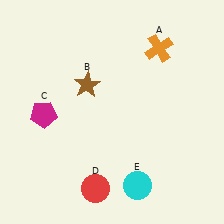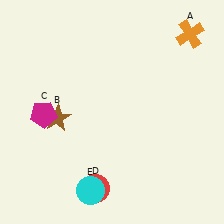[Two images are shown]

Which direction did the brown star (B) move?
The brown star (B) moved down.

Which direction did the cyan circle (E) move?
The cyan circle (E) moved left.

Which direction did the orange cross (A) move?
The orange cross (A) moved right.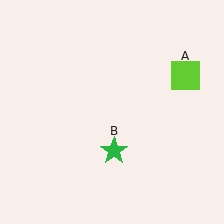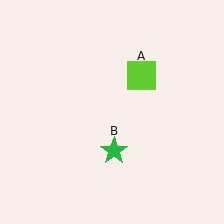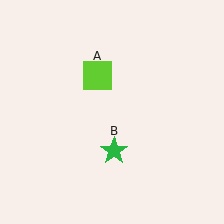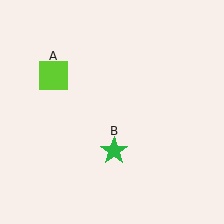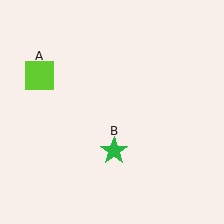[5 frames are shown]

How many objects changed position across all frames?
1 object changed position: lime square (object A).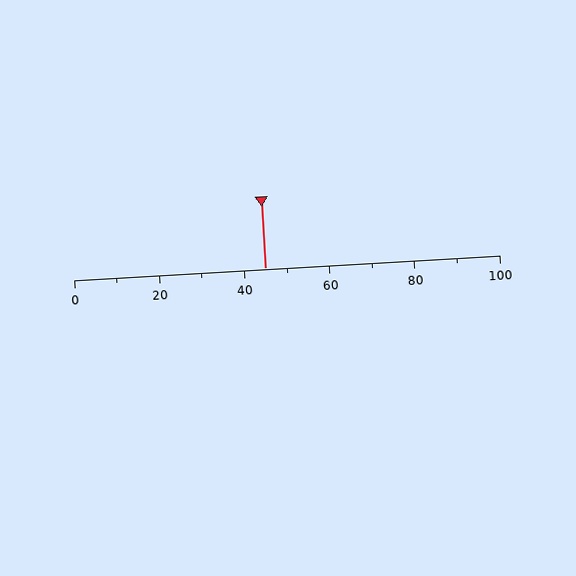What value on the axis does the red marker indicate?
The marker indicates approximately 45.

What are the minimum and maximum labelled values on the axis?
The axis runs from 0 to 100.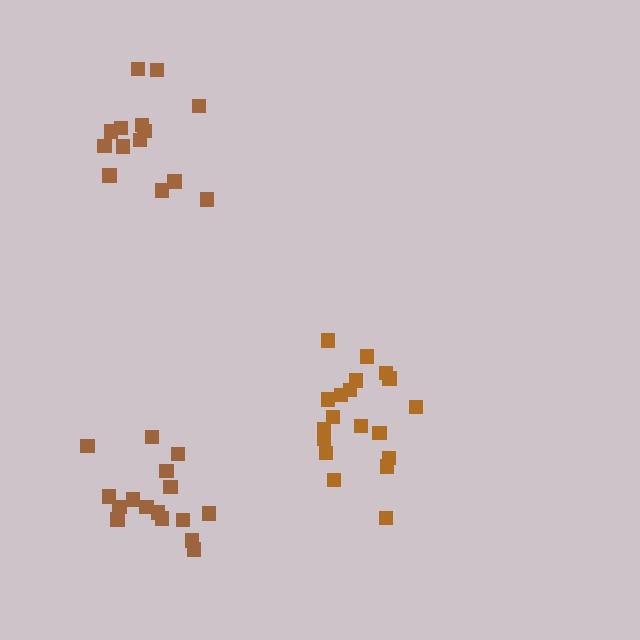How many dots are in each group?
Group 1: 14 dots, Group 2: 19 dots, Group 3: 16 dots (49 total).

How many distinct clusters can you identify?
There are 3 distinct clusters.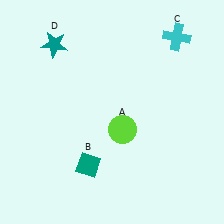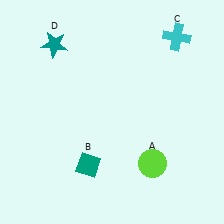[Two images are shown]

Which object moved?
The lime circle (A) moved down.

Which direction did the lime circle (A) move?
The lime circle (A) moved down.